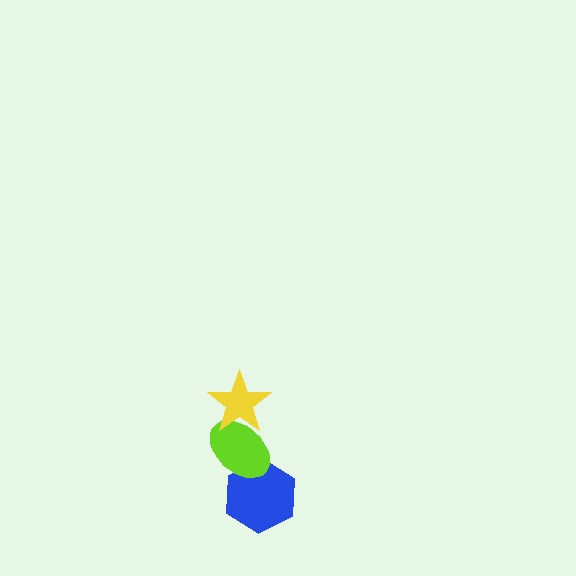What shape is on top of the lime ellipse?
The yellow star is on top of the lime ellipse.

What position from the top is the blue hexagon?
The blue hexagon is 3rd from the top.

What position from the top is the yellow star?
The yellow star is 1st from the top.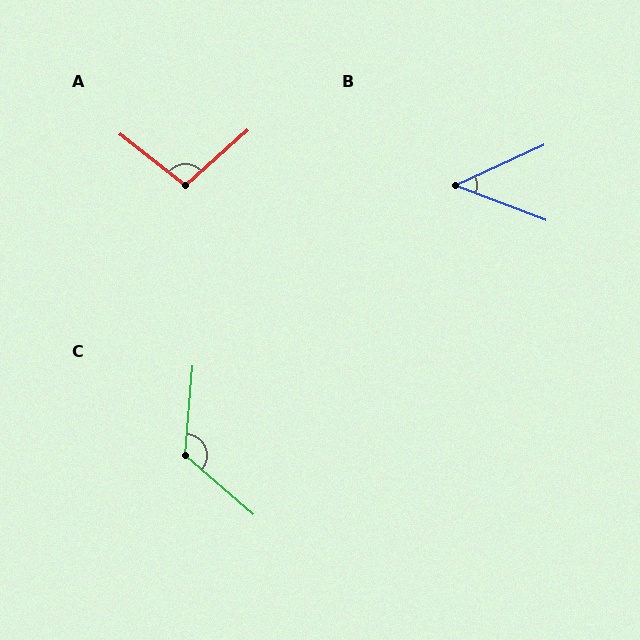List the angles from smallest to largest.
B (45°), A (100°), C (126°).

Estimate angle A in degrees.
Approximately 100 degrees.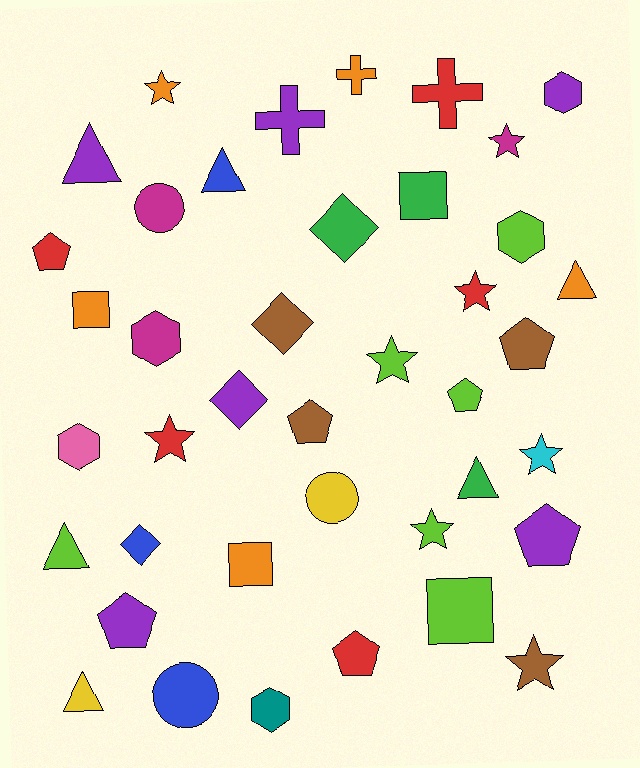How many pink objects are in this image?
There is 1 pink object.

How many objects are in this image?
There are 40 objects.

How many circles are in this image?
There are 3 circles.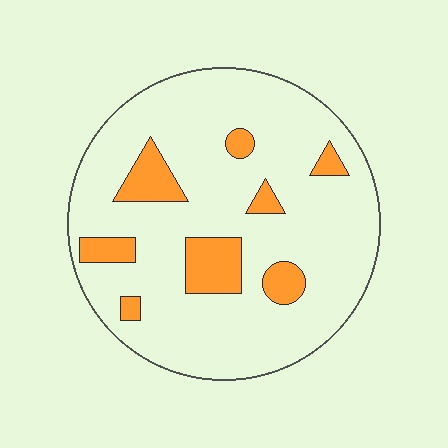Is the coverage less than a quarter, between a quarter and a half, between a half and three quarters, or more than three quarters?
Less than a quarter.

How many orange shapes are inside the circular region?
8.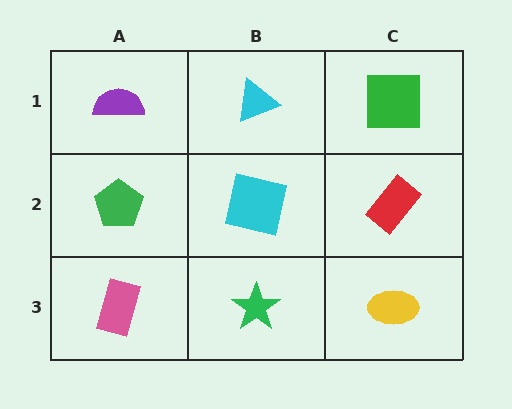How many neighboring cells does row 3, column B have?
3.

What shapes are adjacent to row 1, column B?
A cyan square (row 2, column B), a purple semicircle (row 1, column A), a green square (row 1, column C).